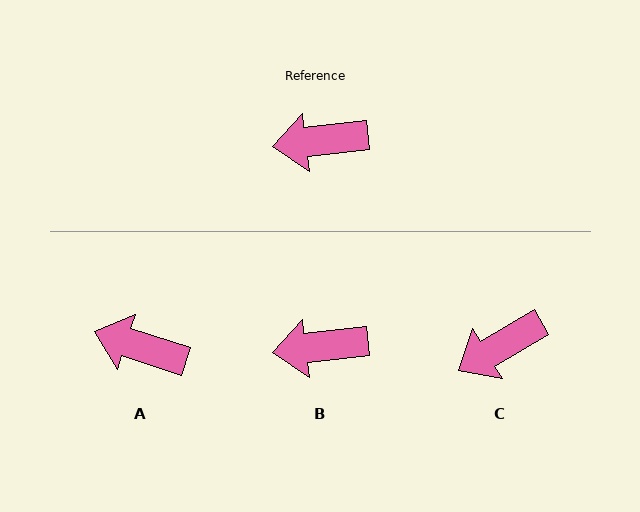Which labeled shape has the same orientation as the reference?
B.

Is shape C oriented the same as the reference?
No, it is off by about 24 degrees.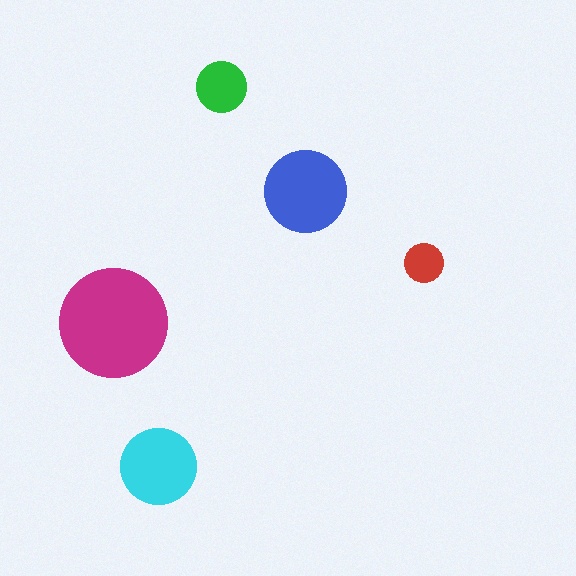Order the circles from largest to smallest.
the magenta one, the blue one, the cyan one, the green one, the red one.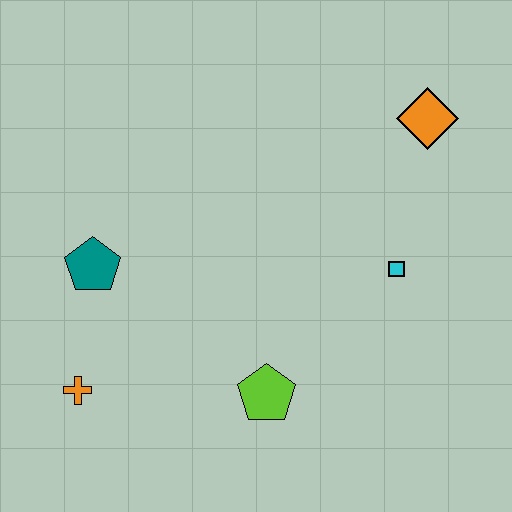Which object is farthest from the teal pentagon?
The orange diamond is farthest from the teal pentagon.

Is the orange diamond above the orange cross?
Yes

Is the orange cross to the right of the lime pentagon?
No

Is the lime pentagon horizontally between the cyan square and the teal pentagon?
Yes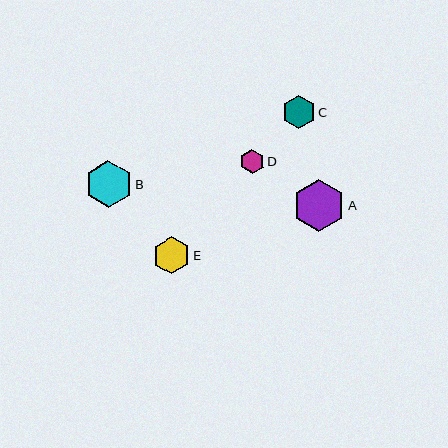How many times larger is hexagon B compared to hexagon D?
Hexagon B is approximately 2.0 times the size of hexagon D.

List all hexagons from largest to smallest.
From largest to smallest: A, B, E, C, D.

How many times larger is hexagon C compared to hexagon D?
Hexagon C is approximately 1.4 times the size of hexagon D.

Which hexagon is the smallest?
Hexagon D is the smallest with a size of approximately 24 pixels.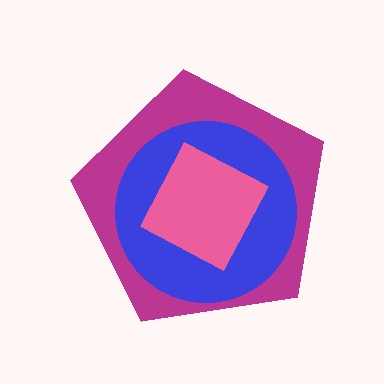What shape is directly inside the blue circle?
The pink diamond.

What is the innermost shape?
The pink diamond.